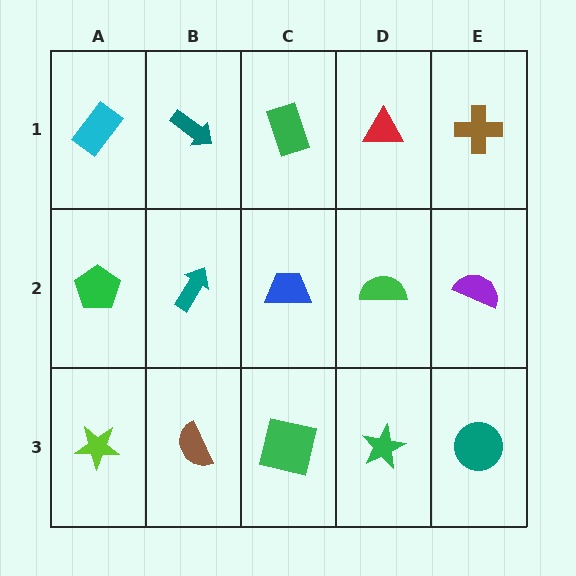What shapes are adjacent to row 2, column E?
A brown cross (row 1, column E), a teal circle (row 3, column E), a green semicircle (row 2, column D).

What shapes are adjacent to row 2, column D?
A red triangle (row 1, column D), a green star (row 3, column D), a blue trapezoid (row 2, column C), a purple semicircle (row 2, column E).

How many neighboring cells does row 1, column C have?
3.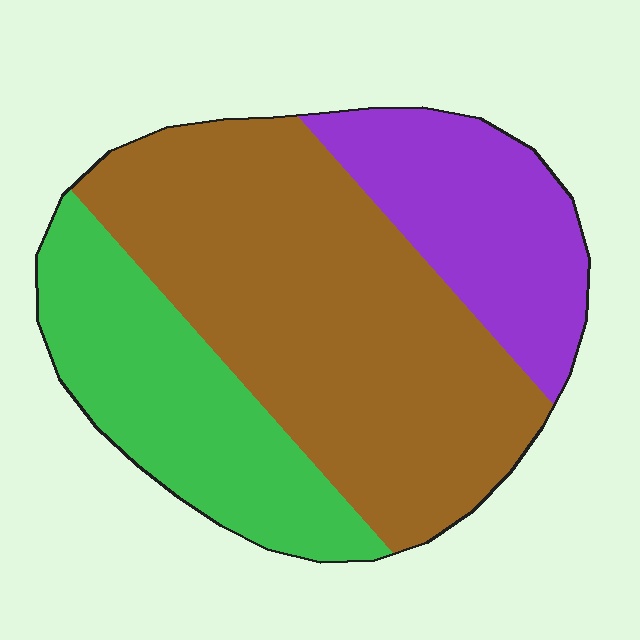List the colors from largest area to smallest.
From largest to smallest: brown, green, purple.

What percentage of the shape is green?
Green takes up between a sixth and a third of the shape.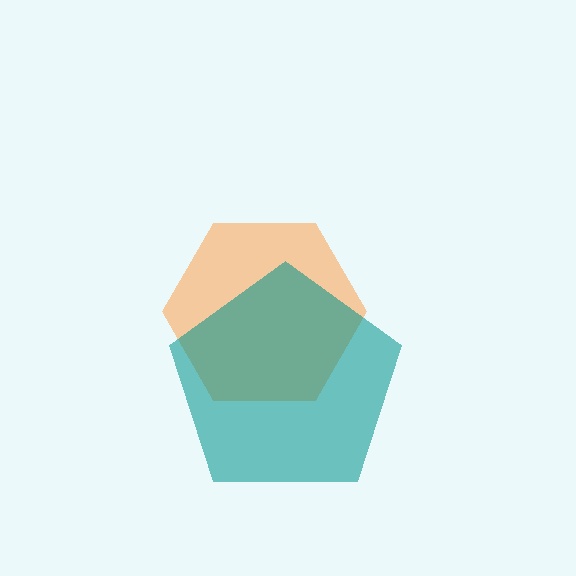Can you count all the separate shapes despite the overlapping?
Yes, there are 2 separate shapes.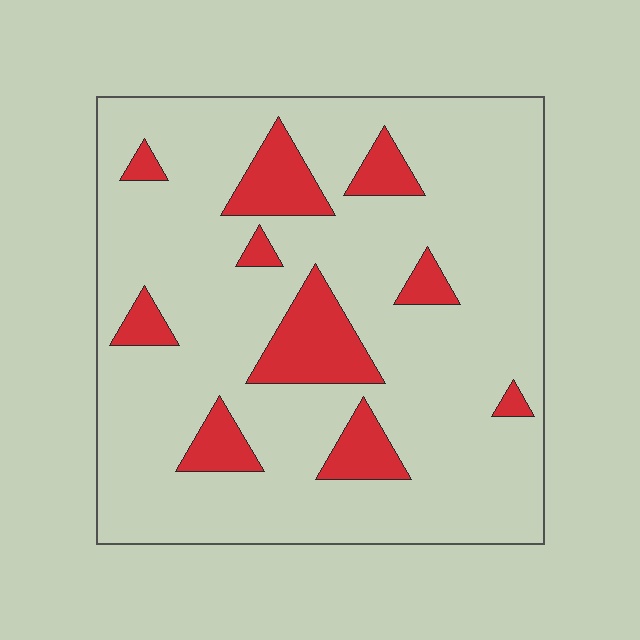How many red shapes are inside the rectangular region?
10.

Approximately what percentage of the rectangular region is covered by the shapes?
Approximately 15%.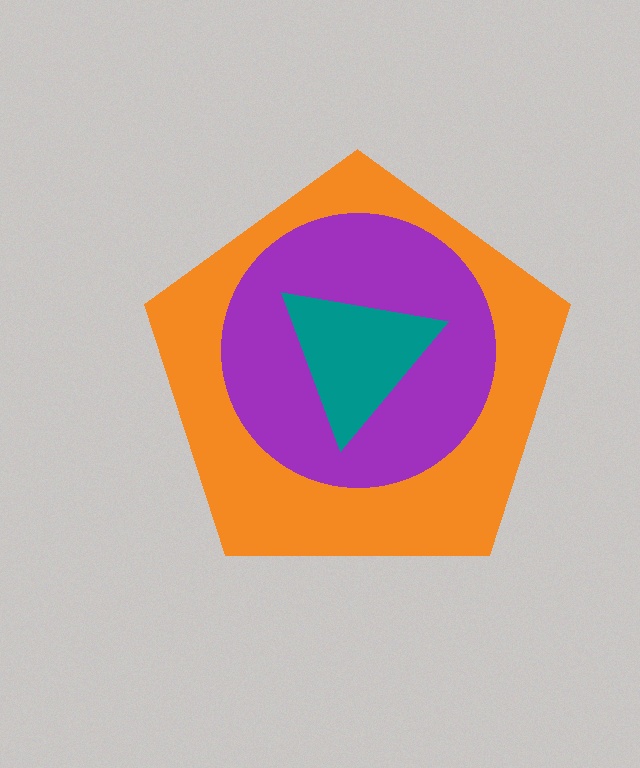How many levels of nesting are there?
3.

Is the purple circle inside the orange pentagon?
Yes.